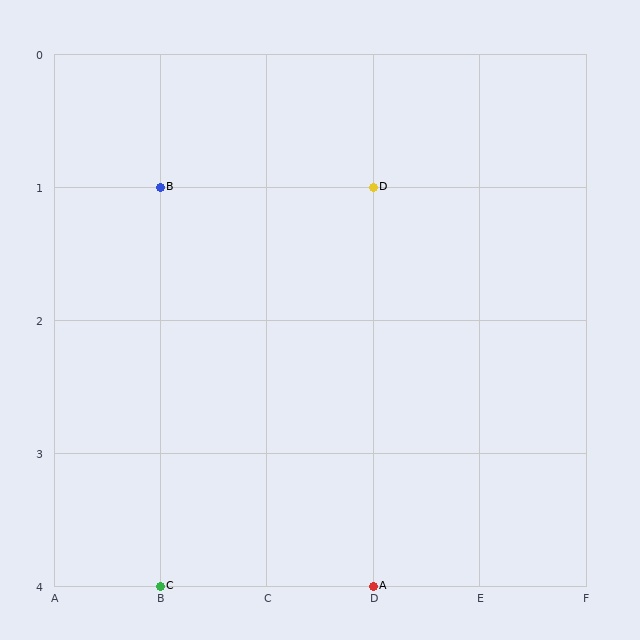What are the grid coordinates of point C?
Point C is at grid coordinates (B, 4).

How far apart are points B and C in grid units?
Points B and C are 3 rows apart.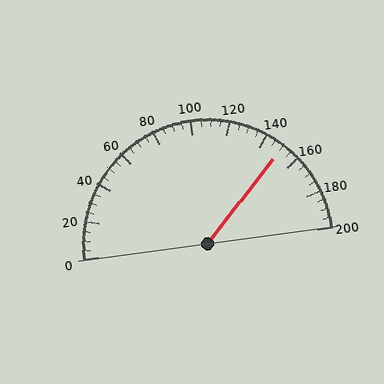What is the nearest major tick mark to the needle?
The nearest major tick mark is 160.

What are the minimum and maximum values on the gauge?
The gauge ranges from 0 to 200.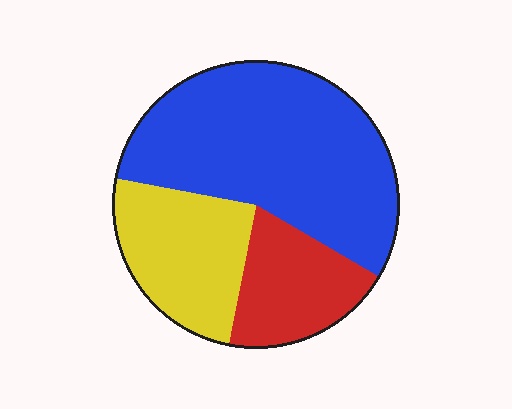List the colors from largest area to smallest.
From largest to smallest: blue, yellow, red.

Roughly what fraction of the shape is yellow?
Yellow covers 25% of the shape.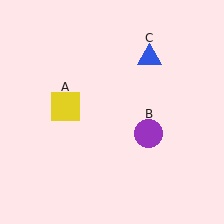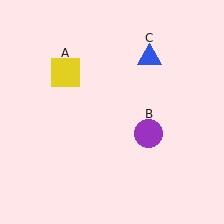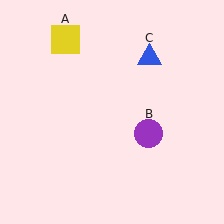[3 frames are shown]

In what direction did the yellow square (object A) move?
The yellow square (object A) moved up.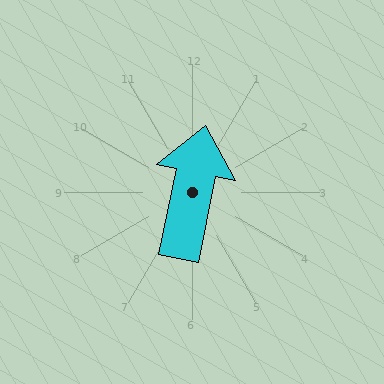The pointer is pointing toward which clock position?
Roughly 12 o'clock.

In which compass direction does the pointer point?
North.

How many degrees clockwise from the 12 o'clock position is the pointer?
Approximately 11 degrees.